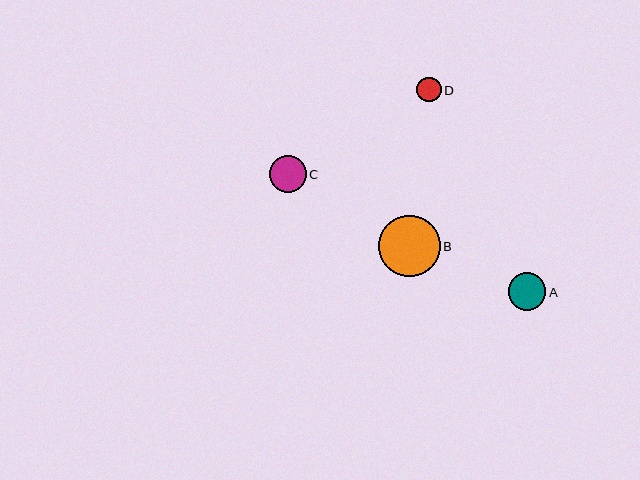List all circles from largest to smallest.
From largest to smallest: B, A, C, D.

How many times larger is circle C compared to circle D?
Circle C is approximately 1.5 times the size of circle D.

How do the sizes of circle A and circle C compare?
Circle A and circle C are approximately the same size.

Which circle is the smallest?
Circle D is the smallest with a size of approximately 24 pixels.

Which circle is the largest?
Circle B is the largest with a size of approximately 62 pixels.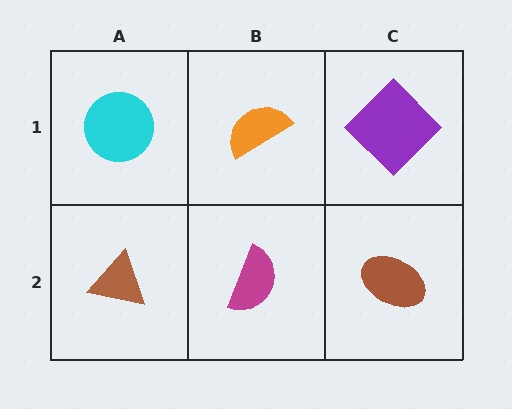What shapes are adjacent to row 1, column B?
A magenta semicircle (row 2, column B), a cyan circle (row 1, column A), a purple diamond (row 1, column C).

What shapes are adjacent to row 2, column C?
A purple diamond (row 1, column C), a magenta semicircle (row 2, column B).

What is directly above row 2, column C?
A purple diamond.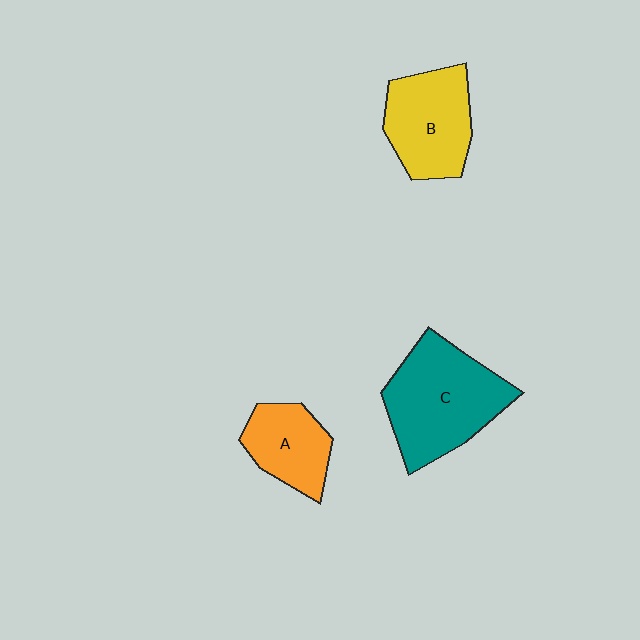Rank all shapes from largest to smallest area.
From largest to smallest: C (teal), B (yellow), A (orange).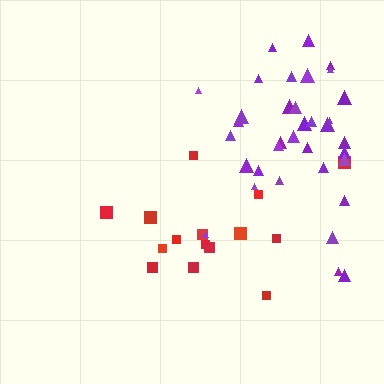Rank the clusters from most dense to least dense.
purple, red.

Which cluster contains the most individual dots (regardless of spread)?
Purple (35).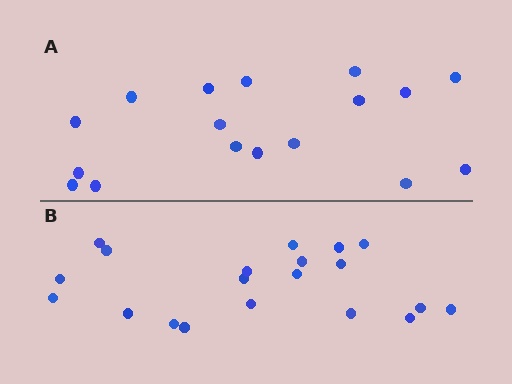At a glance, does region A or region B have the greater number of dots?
Region B (the bottom region) has more dots.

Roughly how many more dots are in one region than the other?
Region B has just a few more — roughly 2 or 3 more dots than region A.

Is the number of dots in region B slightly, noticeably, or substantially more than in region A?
Region B has only slightly more — the two regions are fairly close. The ratio is roughly 1.2 to 1.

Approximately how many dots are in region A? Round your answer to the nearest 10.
About 20 dots. (The exact count is 17, which rounds to 20.)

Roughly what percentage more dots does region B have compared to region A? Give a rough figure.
About 20% more.